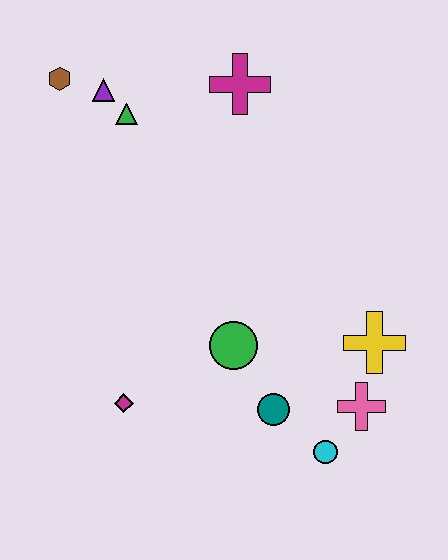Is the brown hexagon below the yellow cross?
No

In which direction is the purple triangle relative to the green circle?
The purple triangle is above the green circle.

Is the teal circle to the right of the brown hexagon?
Yes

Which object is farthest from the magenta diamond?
The magenta cross is farthest from the magenta diamond.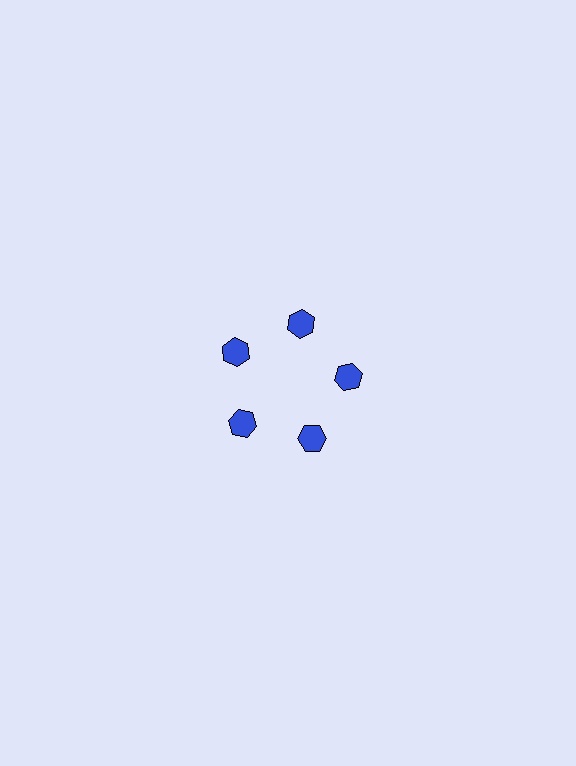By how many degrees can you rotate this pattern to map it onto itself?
The pattern maps onto itself every 72 degrees of rotation.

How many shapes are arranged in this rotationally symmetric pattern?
There are 5 shapes, arranged in 5 groups of 1.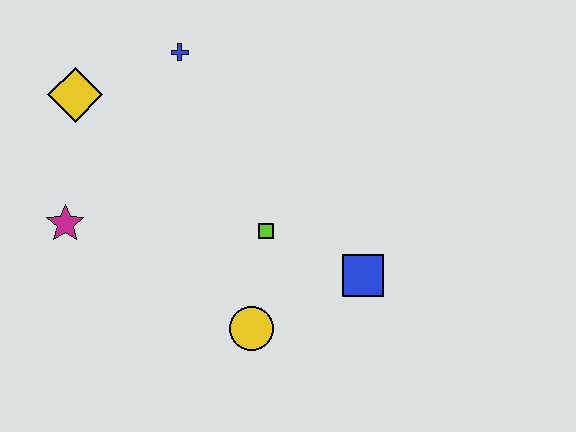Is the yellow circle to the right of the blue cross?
Yes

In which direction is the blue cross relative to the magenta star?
The blue cross is above the magenta star.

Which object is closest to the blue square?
The lime square is closest to the blue square.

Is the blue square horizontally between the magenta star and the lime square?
No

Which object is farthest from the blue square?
The yellow diamond is farthest from the blue square.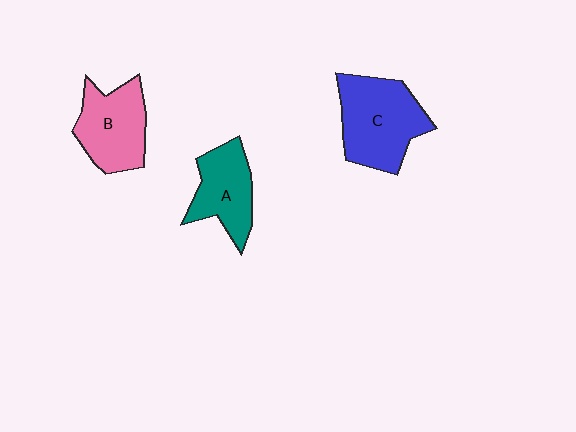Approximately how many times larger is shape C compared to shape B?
Approximately 1.3 times.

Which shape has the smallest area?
Shape A (teal).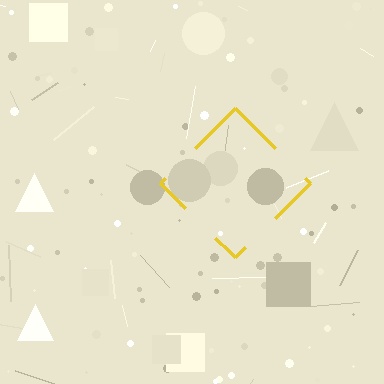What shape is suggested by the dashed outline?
The dashed outline suggests a diamond.